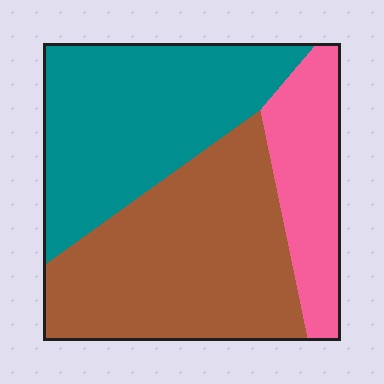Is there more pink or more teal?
Teal.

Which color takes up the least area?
Pink, at roughly 20%.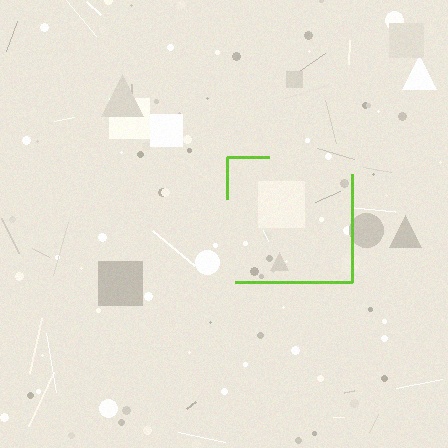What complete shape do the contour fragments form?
The contour fragments form a square.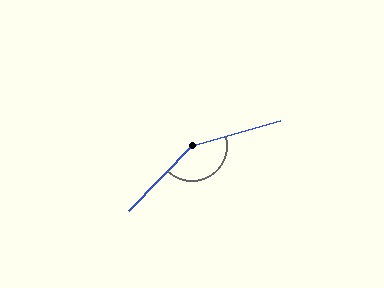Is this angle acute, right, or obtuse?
It is obtuse.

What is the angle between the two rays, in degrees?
Approximately 150 degrees.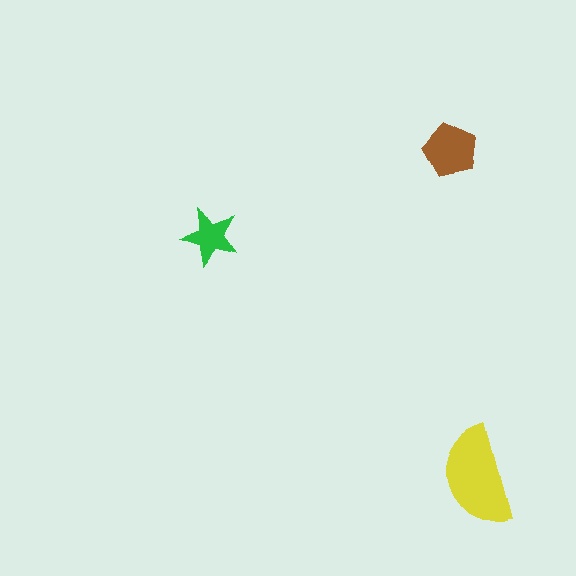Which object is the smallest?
The green star.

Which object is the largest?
The yellow semicircle.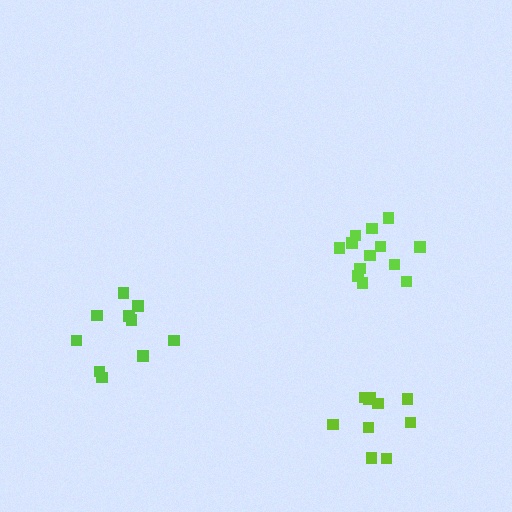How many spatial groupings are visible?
There are 3 spatial groupings.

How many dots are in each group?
Group 1: 10 dots, Group 2: 10 dots, Group 3: 13 dots (33 total).